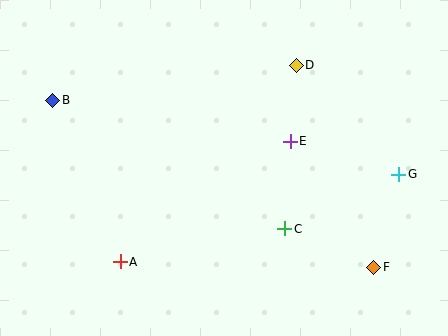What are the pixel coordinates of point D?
Point D is at (296, 65).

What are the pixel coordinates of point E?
Point E is at (290, 141).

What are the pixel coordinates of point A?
Point A is at (120, 262).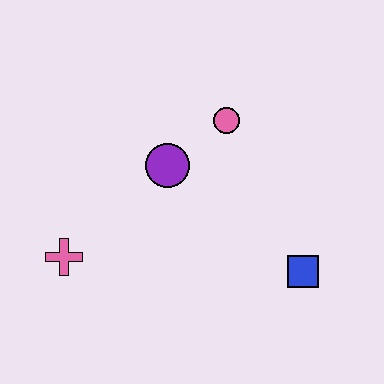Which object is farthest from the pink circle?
The pink cross is farthest from the pink circle.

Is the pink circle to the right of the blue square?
No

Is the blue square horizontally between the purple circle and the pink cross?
No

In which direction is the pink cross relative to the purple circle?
The pink cross is to the left of the purple circle.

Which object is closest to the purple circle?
The pink circle is closest to the purple circle.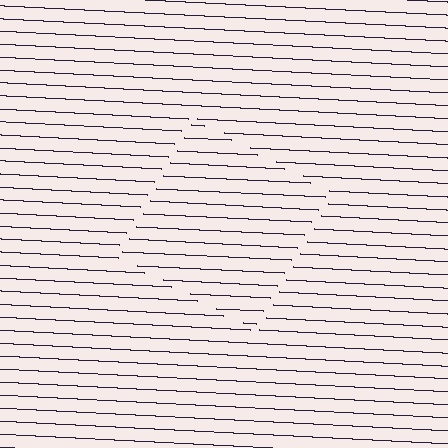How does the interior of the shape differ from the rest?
The interior of the shape contains the same grating, shifted by half a period — the contour is defined by the phase discontinuity where line-ends from the inner and outer gratings abut.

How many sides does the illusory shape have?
4 sides — the line-ends trace a square.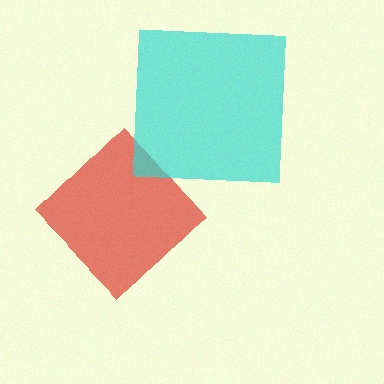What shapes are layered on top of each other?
The layered shapes are: a red diamond, a cyan square.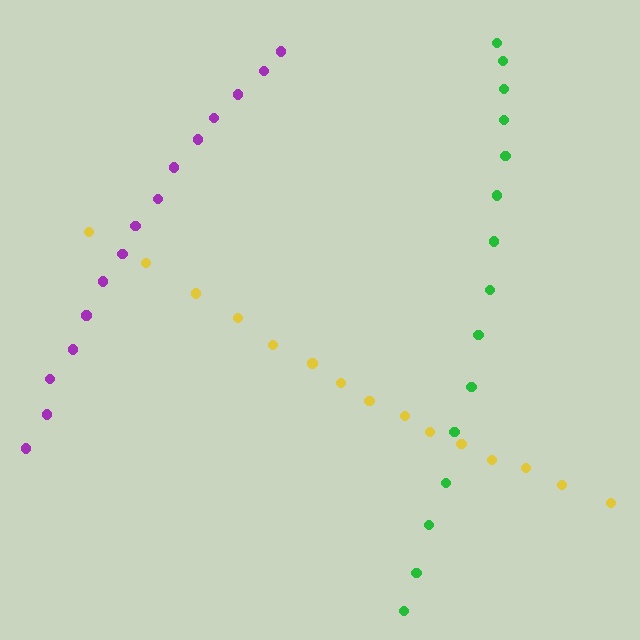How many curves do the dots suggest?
There are 3 distinct paths.